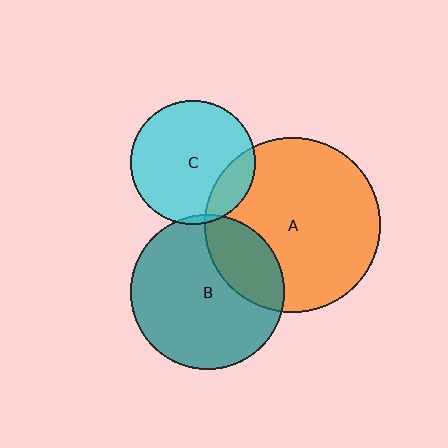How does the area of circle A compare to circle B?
Approximately 1.3 times.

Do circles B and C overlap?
Yes.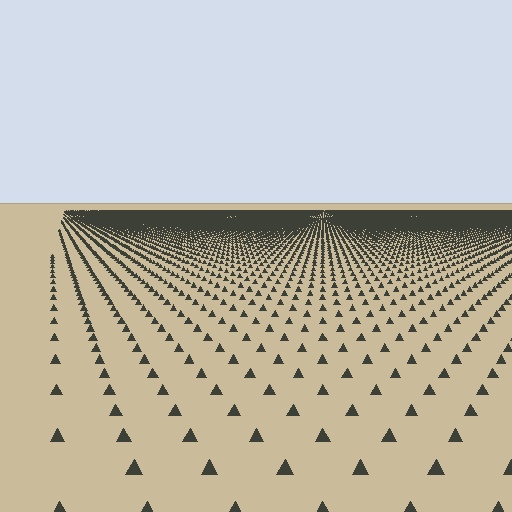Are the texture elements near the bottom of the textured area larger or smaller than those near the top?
Larger. Near the bottom, elements are closer to the viewer and appear at a bigger on-screen size.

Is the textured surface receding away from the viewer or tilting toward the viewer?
The surface is receding away from the viewer. Texture elements get smaller and denser toward the top.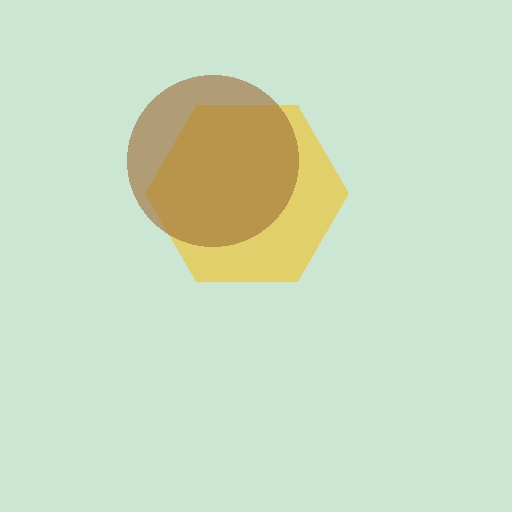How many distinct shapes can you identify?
There are 2 distinct shapes: a yellow hexagon, a brown circle.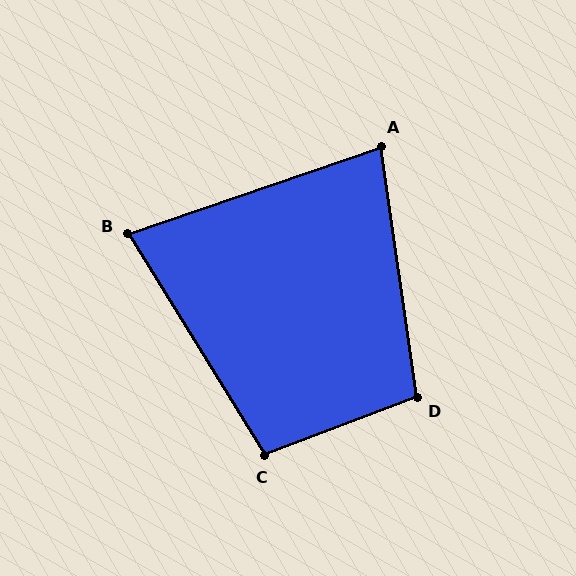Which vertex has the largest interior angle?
D, at approximately 103 degrees.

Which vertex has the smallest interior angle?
B, at approximately 77 degrees.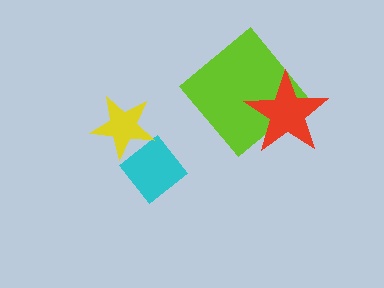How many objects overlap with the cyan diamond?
1 object overlaps with the cyan diamond.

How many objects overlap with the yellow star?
1 object overlaps with the yellow star.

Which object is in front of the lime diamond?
The red star is in front of the lime diamond.